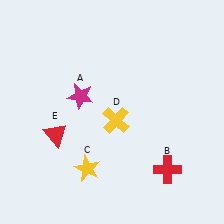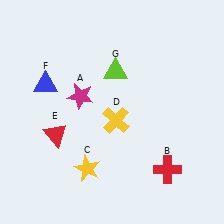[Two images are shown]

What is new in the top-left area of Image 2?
A blue triangle (F) was added in the top-left area of Image 2.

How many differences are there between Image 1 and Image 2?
There are 2 differences between the two images.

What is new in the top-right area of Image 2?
A lime triangle (G) was added in the top-right area of Image 2.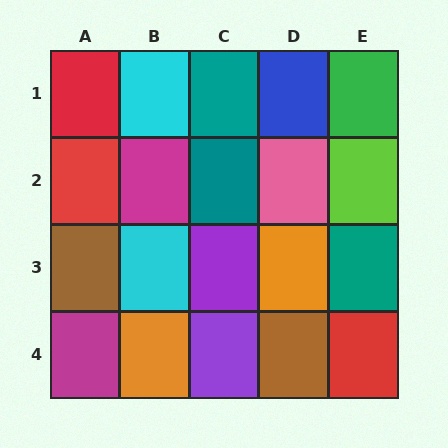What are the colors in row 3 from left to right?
Brown, cyan, purple, orange, teal.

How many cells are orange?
2 cells are orange.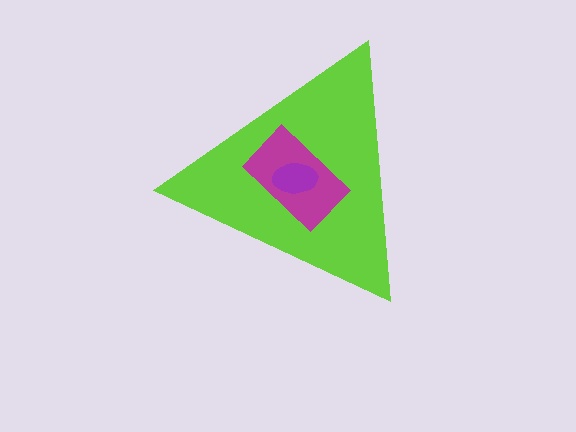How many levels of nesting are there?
3.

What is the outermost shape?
The lime triangle.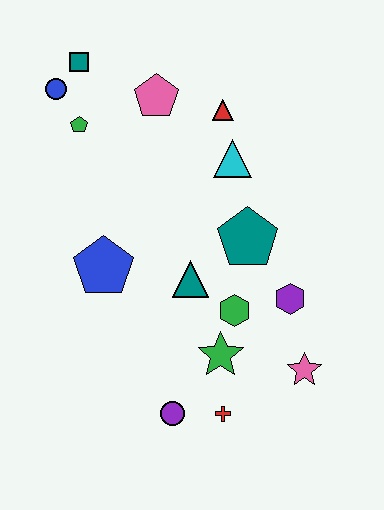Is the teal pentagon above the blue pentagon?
Yes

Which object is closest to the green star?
The green hexagon is closest to the green star.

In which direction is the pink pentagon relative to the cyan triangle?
The pink pentagon is to the left of the cyan triangle.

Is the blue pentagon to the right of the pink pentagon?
No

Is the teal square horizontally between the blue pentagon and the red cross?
No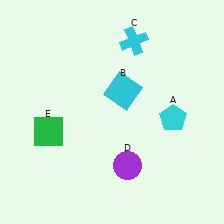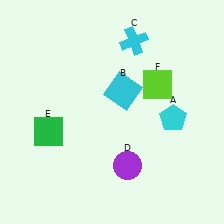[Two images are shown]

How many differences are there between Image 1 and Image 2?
There is 1 difference between the two images.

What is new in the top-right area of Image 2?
A lime square (F) was added in the top-right area of Image 2.